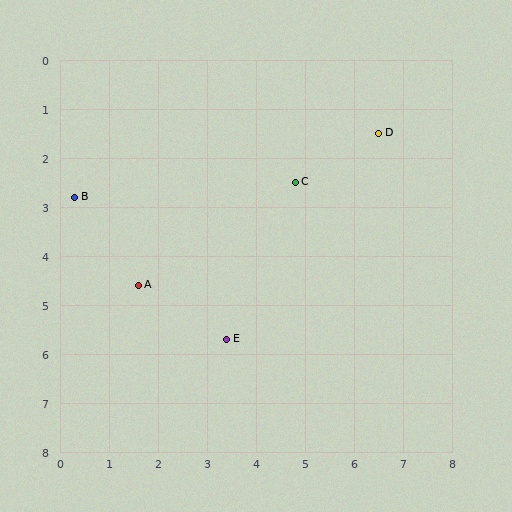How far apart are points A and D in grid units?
Points A and D are about 5.8 grid units apart.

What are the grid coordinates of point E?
Point E is at approximately (3.4, 5.7).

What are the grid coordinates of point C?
Point C is at approximately (4.8, 2.5).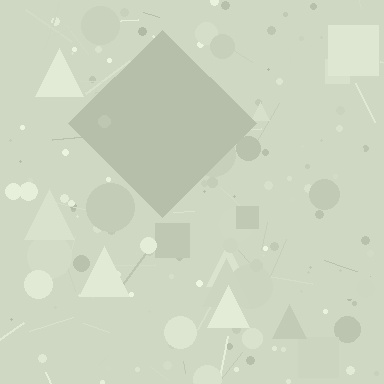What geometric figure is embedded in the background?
A diamond is embedded in the background.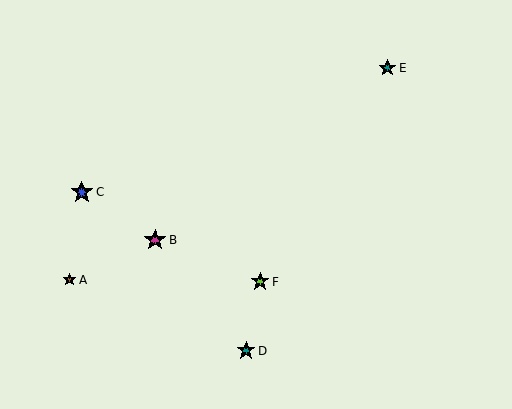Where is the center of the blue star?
The center of the blue star is at (82, 192).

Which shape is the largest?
The blue star (labeled C) is the largest.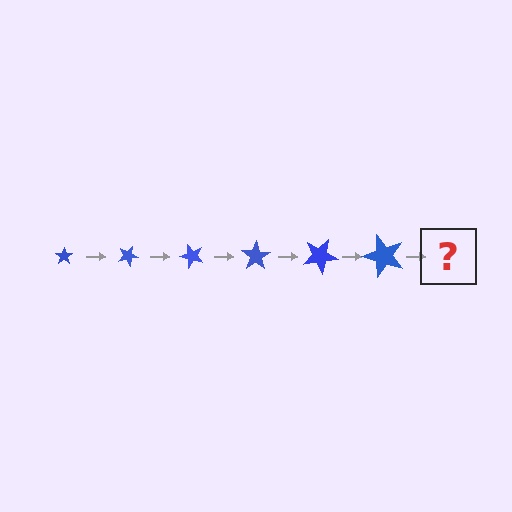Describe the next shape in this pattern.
It should be a star, larger than the previous one and rotated 150 degrees from the start.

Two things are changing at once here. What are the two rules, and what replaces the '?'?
The two rules are that the star grows larger each step and it rotates 25 degrees each step. The '?' should be a star, larger than the previous one and rotated 150 degrees from the start.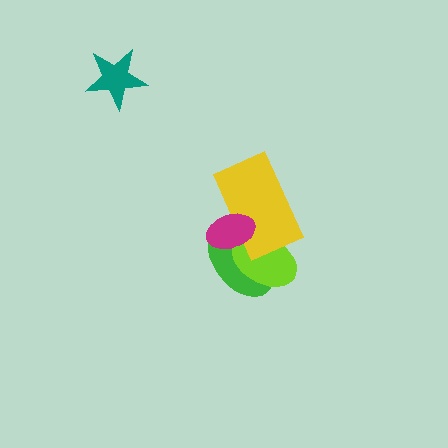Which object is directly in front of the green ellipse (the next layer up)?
The lime ellipse is directly in front of the green ellipse.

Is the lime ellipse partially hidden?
Yes, it is partially covered by another shape.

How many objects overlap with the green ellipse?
3 objects overlap with the green ellipse.